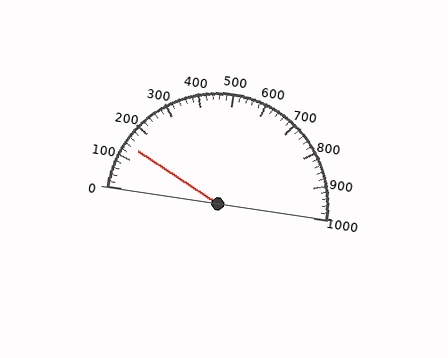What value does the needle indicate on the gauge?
The needle indicates approximately 140.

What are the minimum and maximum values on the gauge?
The gauge ranges from 0 to 1000.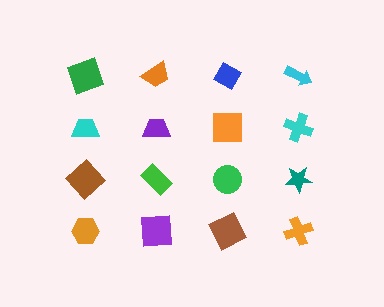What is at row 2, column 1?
A cyan trapezoid.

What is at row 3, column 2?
A green rectangle.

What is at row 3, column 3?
A green circle.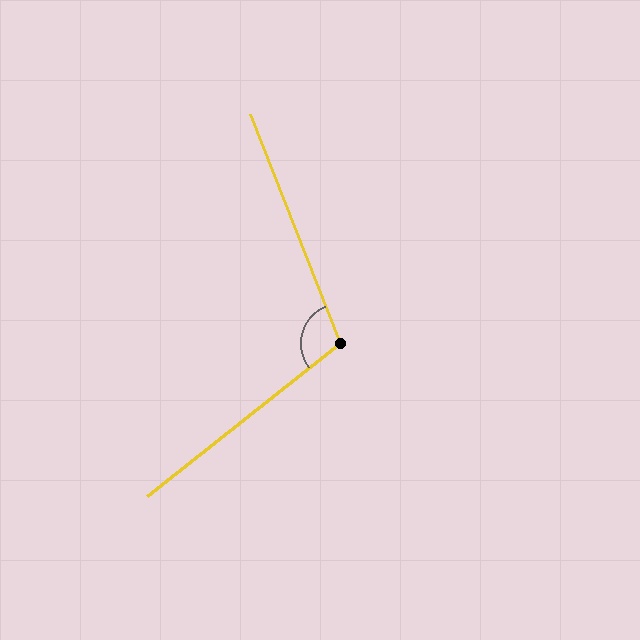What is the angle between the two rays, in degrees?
Approximately 107 degrees.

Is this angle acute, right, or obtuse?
It is obtuse.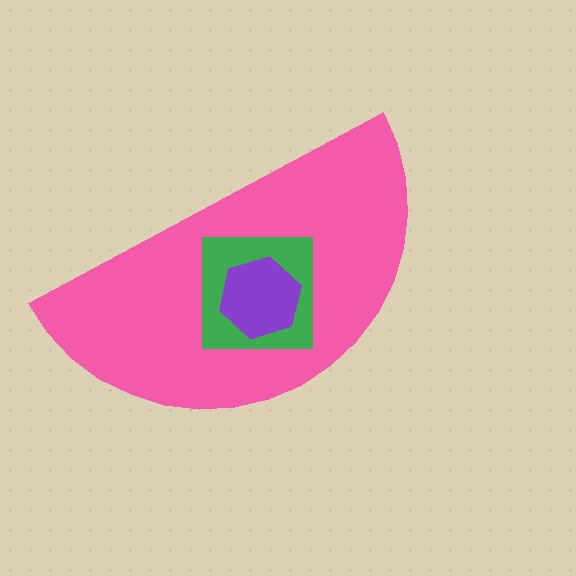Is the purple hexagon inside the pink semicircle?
Yes.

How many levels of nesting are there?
3.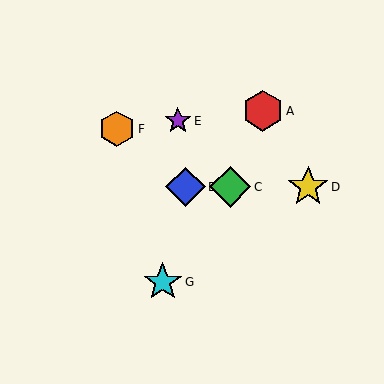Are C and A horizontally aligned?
No, C is at y≈187 and A is at y≈111.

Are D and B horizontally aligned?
Yes, both are at y≈187.